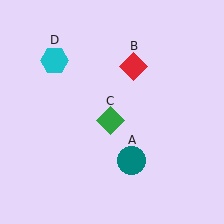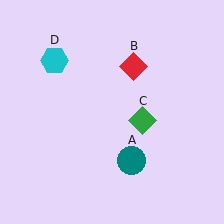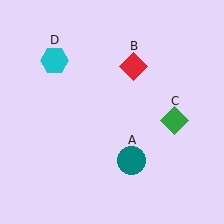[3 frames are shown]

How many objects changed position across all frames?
1 object changed position: green diamond (object C).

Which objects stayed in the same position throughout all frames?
Teal circle (object A) and red diamond (object B) and cyan hexagon (object D) remained stationary.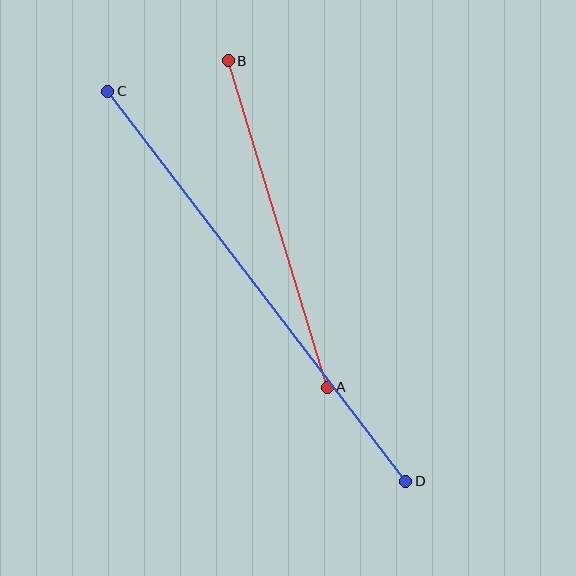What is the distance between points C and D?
The distance is approximately 491 pixels.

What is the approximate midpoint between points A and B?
The midpoint is at approximately (278, 224) pixels.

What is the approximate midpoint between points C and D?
The midpoint is at approximately (257, 286) pixels.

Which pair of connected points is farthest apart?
Points C and D are farthest apart.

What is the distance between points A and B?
The distance is approximately 341 pixels.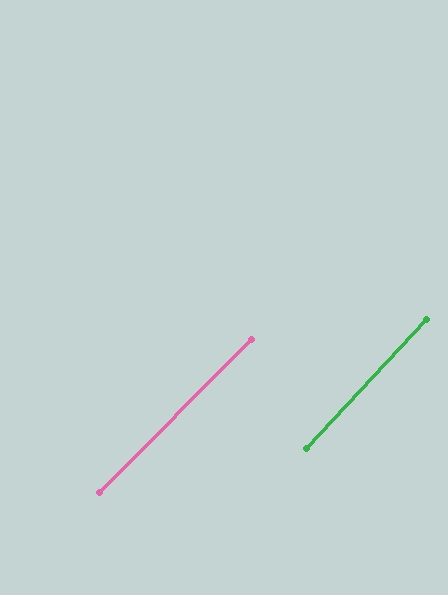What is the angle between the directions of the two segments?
Approximately 2 degrees.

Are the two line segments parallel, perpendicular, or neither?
Parallel — their directions differ by only 1.9°.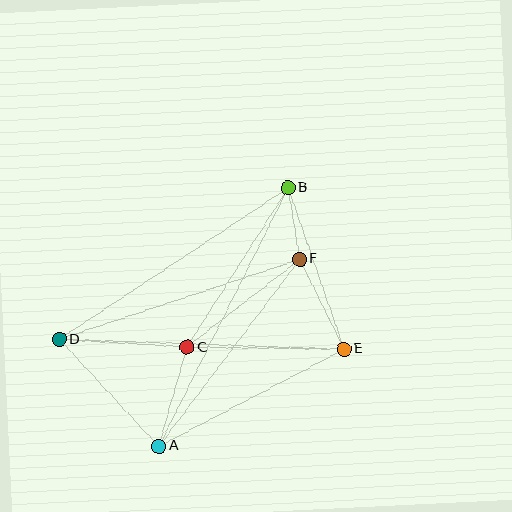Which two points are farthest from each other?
Points A and B are farthest from each other.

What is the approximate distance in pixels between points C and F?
The distance between C and F is approximately 143 pixels.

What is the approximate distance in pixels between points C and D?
The distance between C and D is approximately 128 pixels.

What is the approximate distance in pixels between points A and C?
The distance between A and C is approximately 103 pixels.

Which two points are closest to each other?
Points B and F are closest to each other.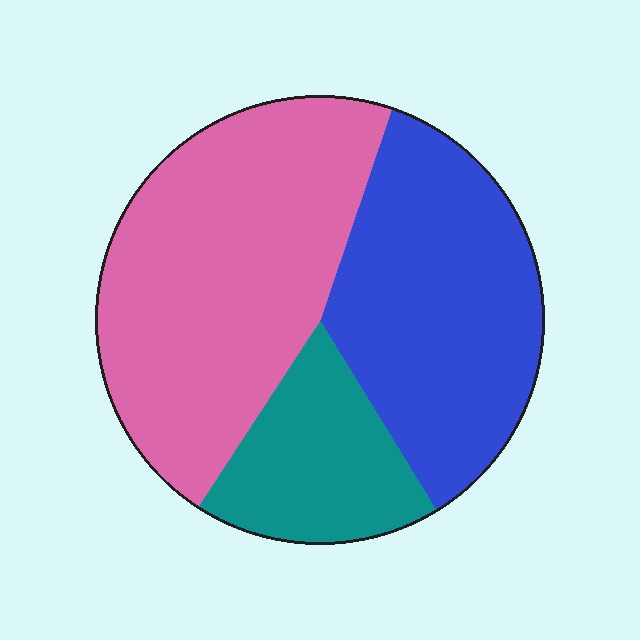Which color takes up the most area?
Pink, at roughly 45%.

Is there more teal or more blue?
Blue.